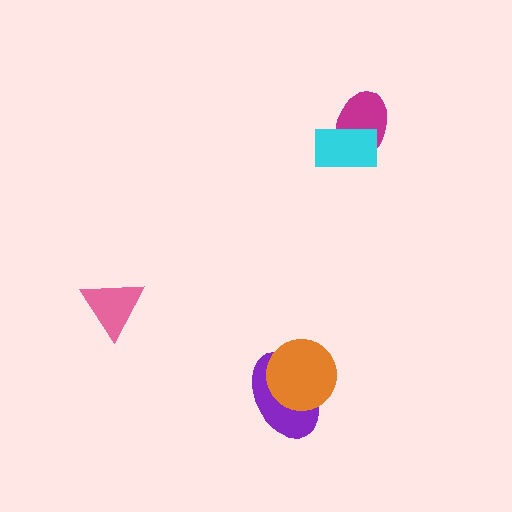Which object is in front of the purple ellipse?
The orange circle is in front of the purple ellipse.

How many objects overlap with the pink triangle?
0 objects overlap with the pink triangle.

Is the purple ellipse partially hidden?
Yes, it is partially covered by another shape.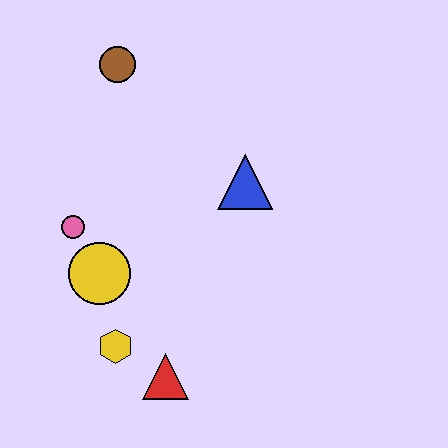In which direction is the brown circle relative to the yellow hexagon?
The brown circle is above the yellow hexagon.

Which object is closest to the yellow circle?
The pink circle is closest to the yellow circle.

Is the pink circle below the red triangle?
No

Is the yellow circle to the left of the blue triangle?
Yes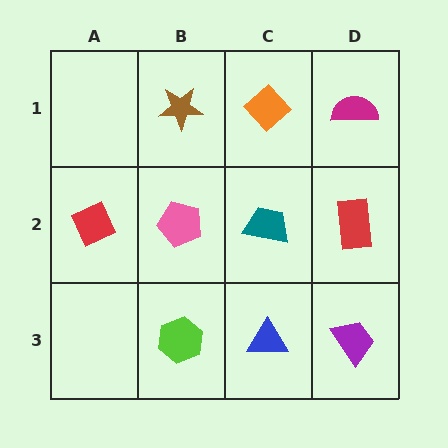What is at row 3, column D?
A purple trapezoid.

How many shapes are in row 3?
3 shapes.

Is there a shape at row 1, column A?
No, that cell is empty.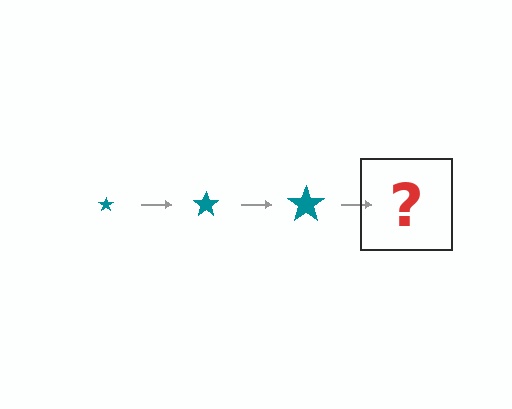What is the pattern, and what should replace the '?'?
The pattern is that the star gets progressively larger each step. The '?' should be a teal star, larger than the previous one.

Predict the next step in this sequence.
The next step is a teal star, larger than the previous one.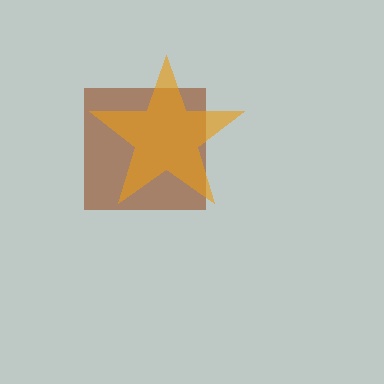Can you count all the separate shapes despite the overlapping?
Yes, there are 2 separate shapes.